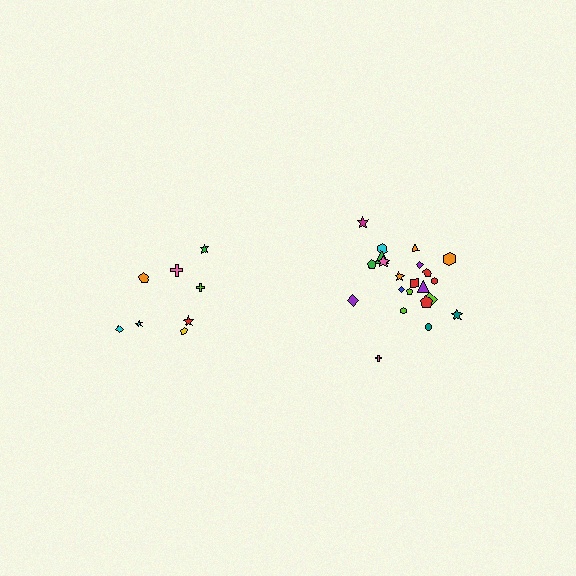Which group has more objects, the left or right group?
The right group.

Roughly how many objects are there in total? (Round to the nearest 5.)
Roughly 30 objects in total.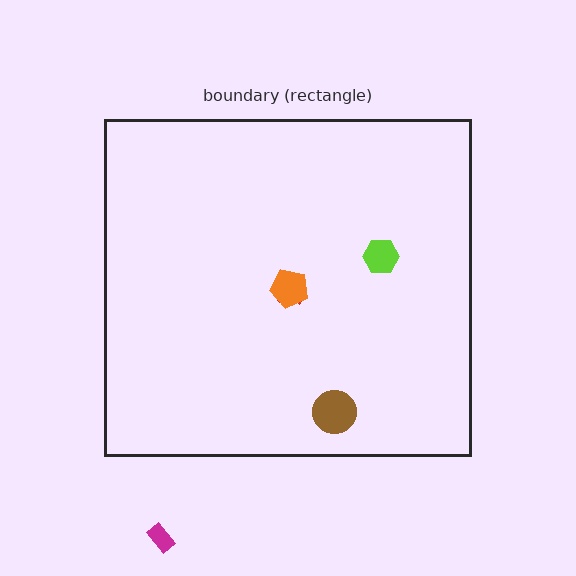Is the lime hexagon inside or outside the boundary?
Inside.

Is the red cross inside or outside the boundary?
Inside.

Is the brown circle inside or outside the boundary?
Inside.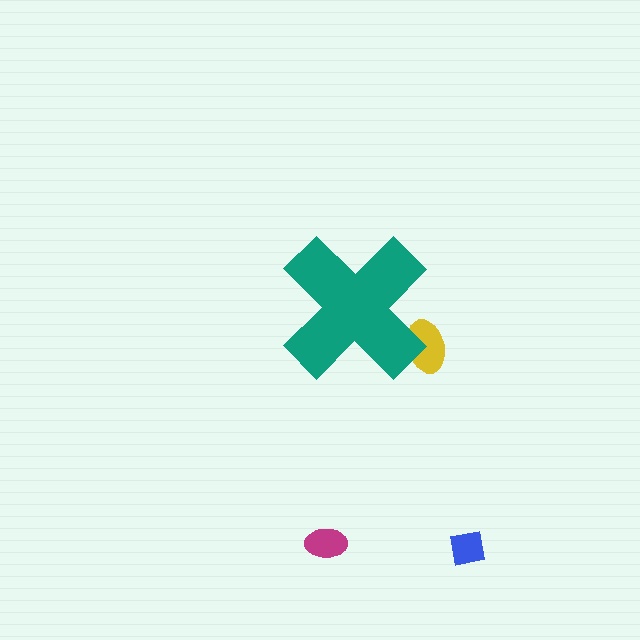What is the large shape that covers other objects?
A teal cross.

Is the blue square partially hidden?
No, the blue square is fully visible.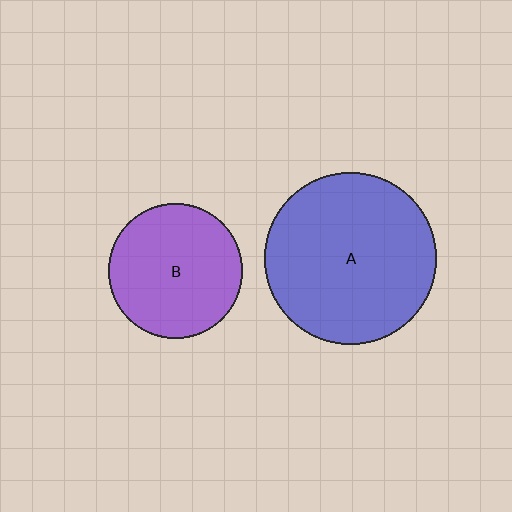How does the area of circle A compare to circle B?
Approximately 1.6 times.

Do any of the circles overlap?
No, none of the circles overlap.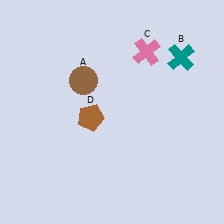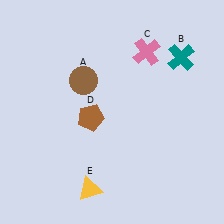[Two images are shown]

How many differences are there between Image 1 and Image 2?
There is 1 difference between the two images.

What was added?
A yellow triangle (E) was added in Image 2.